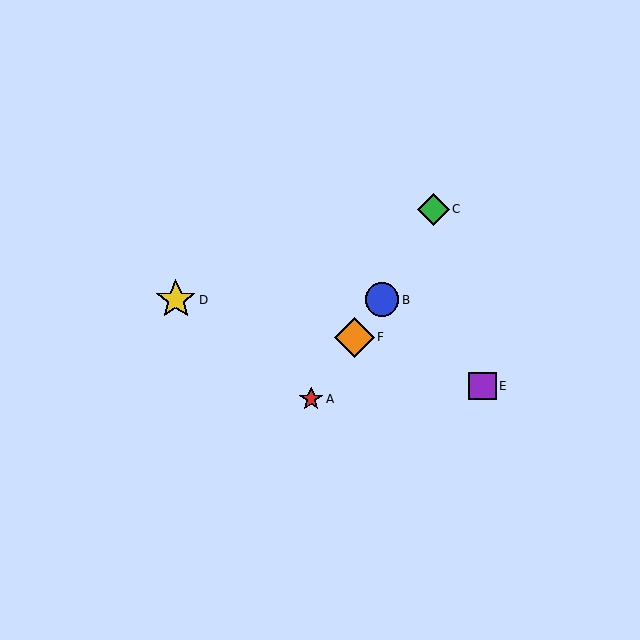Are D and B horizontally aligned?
Yes, both are at y≈300.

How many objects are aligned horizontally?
2 objects (B, D) are aligned horizontally.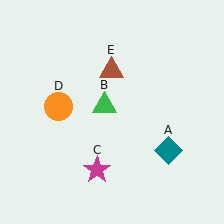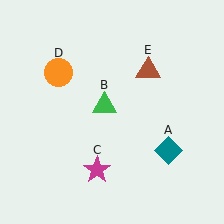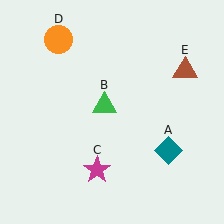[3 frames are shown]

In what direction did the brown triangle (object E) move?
The brown triangle (object E) moved right.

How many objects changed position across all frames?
2 objects changed position: orange circle (object D), brown triangle (object E).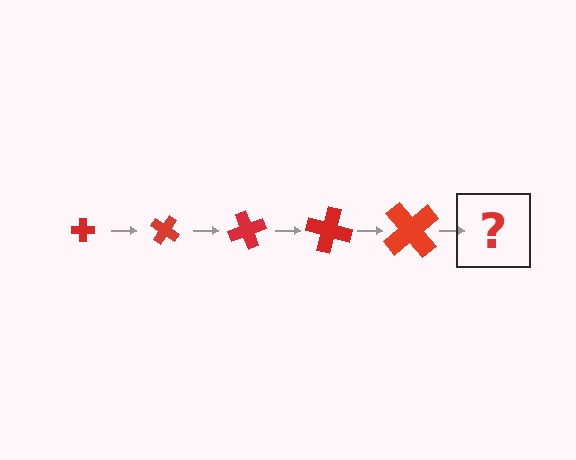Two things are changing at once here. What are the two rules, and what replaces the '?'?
The two rules are that the cross grows larger each step and it rotates 35 degrees each step. The '?' should be a cross, larger than the previous one and rotated 175 degrees from the start.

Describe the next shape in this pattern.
It should be a cross, larger than the previous one and rotated 175 degrees from the start.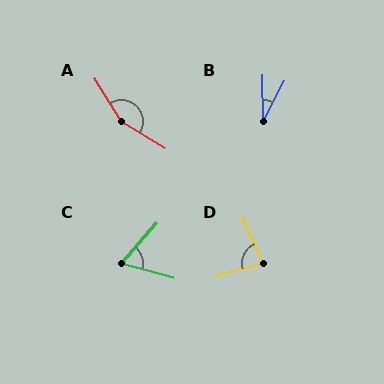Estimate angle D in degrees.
Approximately 80 degrees.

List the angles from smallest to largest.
B (28°), C (65°), D (80°), A (154°).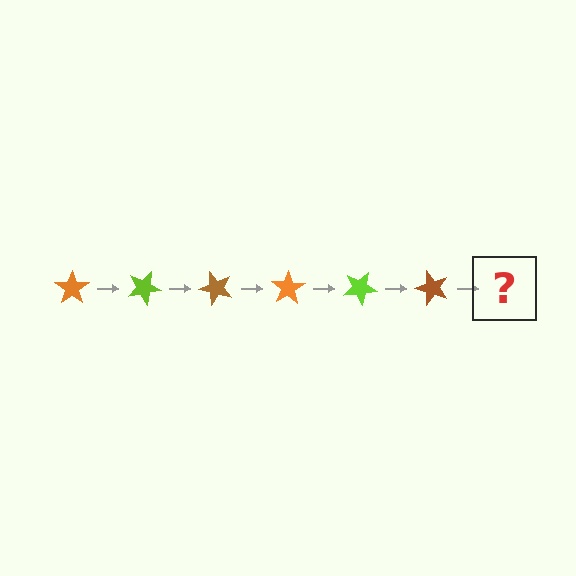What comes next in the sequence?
The next element should be an orange star, rotated 150 degrees from the start.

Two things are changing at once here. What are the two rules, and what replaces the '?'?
The two rules are that it rotates 25 degrees each step and the color cycles through orange, lime, and brown. The '?' should be an orange star, rotated 150 degrees from the start.